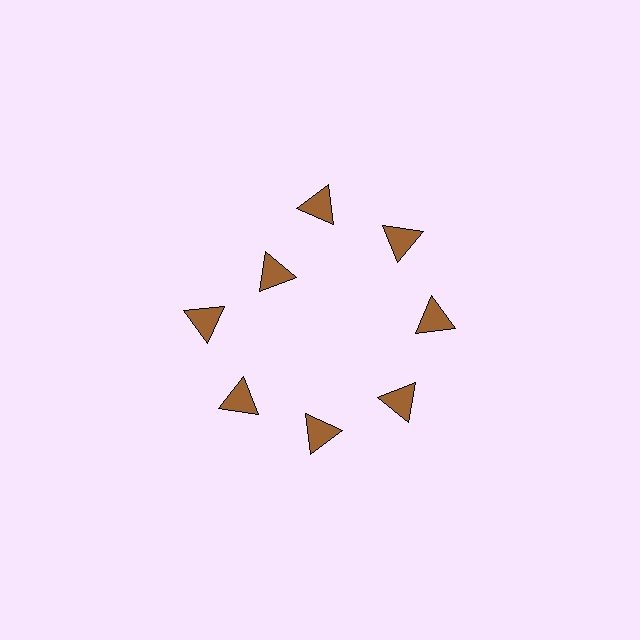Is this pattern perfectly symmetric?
No. The 8 brown triangles are arranged in a ring, but one element near the 10 o'clock position is pulled inward toward the center, breaking the 8-fold rotational symmetry.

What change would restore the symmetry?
The symmetry would be restored by moving it outward, back onto the ring so that all 8 triangles sit at equal angles and equal distance from the center.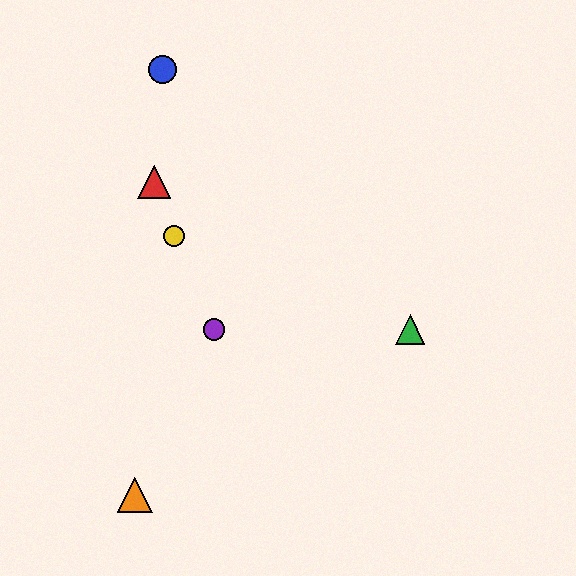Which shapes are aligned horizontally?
The green triangle, the purple circle are aligned horizontally.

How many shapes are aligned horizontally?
2 shapes (the green triangle, the purple circle) are aligned horizontally.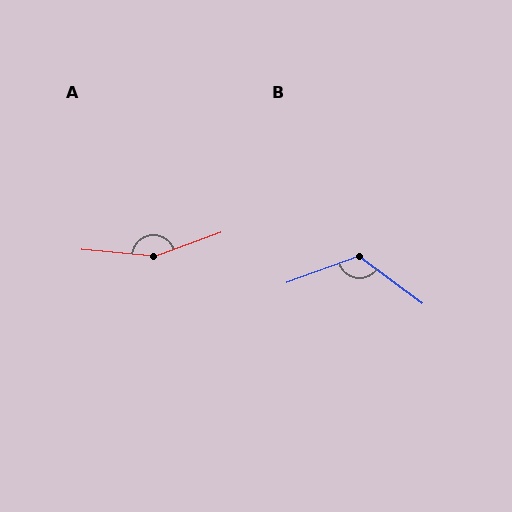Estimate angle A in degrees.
Approximately 155 degrees.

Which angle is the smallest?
B, at approximately 123 degrees.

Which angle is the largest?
A, at approximately 155 degrees.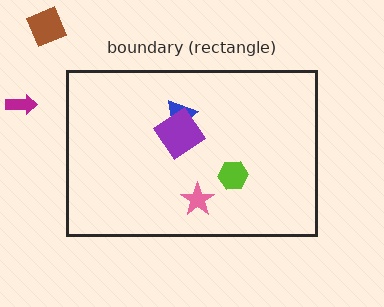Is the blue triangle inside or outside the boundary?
Inside.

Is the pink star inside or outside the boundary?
Inside.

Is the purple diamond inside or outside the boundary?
Inside.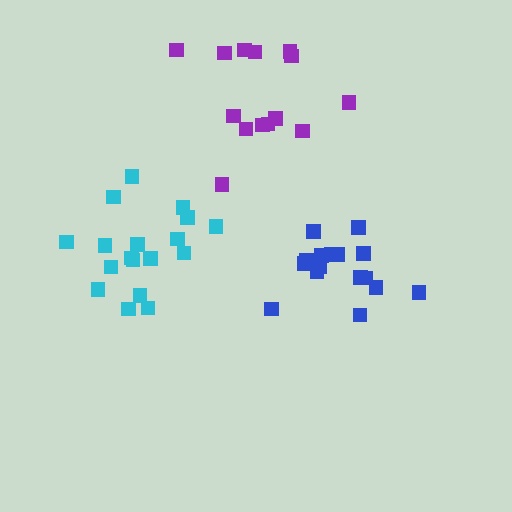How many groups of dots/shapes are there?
There are 3 groups.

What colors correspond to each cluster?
The clusters are colored: blue, cyan, purple.